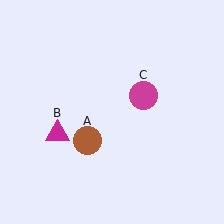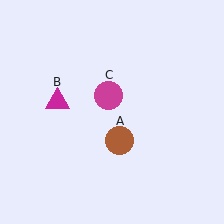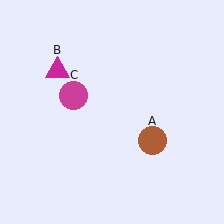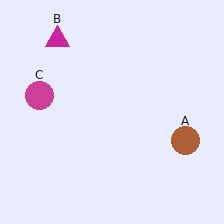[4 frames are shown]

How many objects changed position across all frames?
3 objects changed position: brown circle (object A), magenta triangle (object B), magenta circle (object C).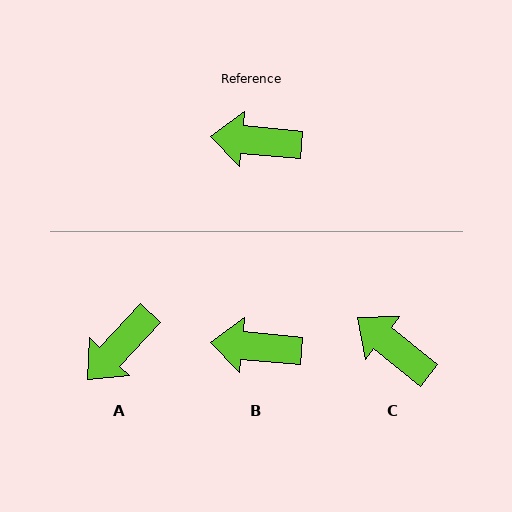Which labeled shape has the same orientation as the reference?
B.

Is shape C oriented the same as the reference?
No, it is off by about 33 degrees.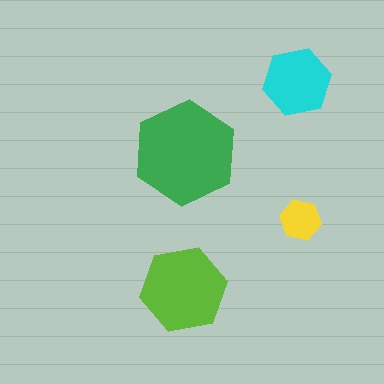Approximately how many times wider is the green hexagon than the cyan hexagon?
About 1.5 times wider.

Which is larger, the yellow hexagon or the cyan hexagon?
The cyan one.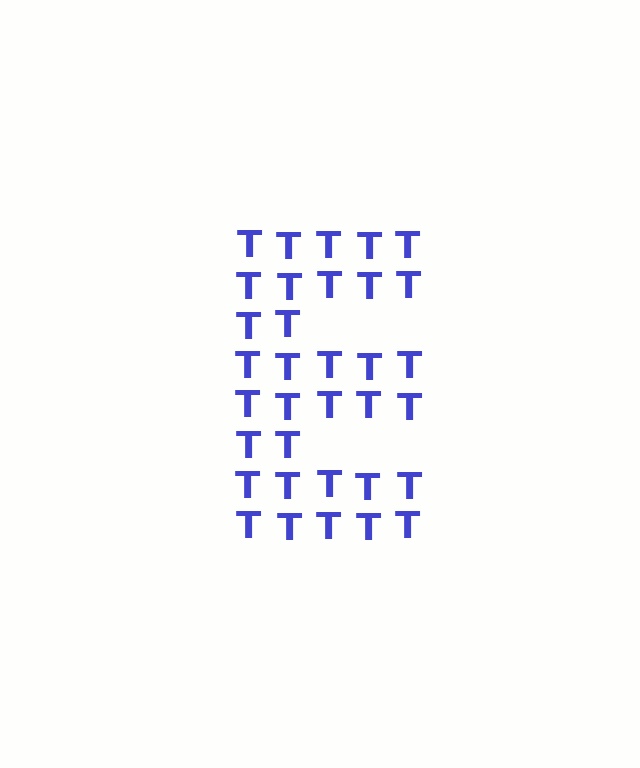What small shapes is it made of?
It is made of small letter T's.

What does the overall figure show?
The overall figure shows the letter E.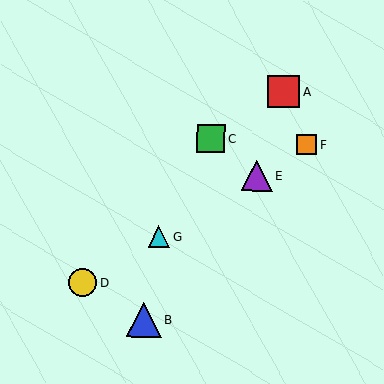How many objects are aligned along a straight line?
4 objects (D, E, F, G) are aligned along a straight line.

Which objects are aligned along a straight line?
Objects D, E, F, G are aligned along a straight line.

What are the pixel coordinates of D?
Object D is at (83, 283).